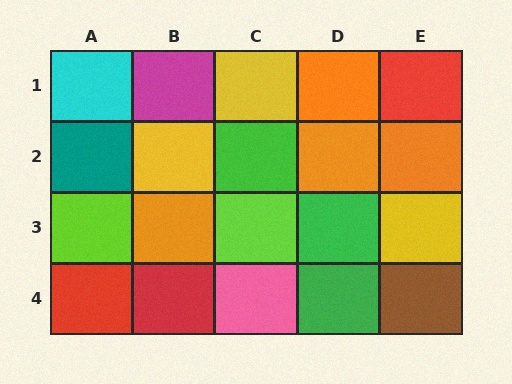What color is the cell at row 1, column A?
Cyan.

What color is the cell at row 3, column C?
Lime.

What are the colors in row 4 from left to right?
Red, red, pink, green, brown.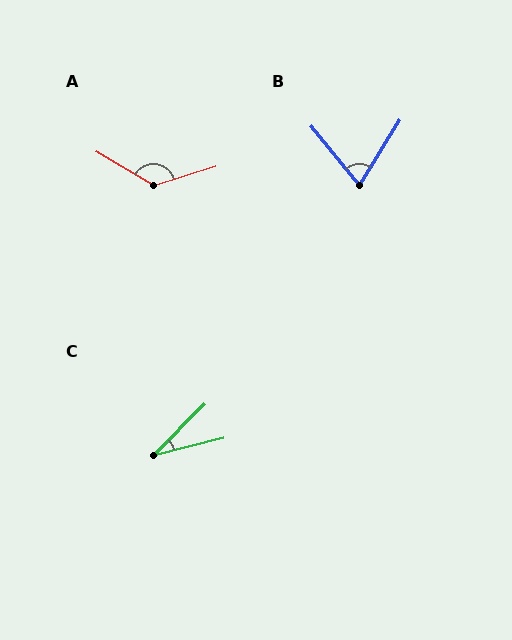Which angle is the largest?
A, at approximately 132 degrees.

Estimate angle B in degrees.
Approximately 71 degrees.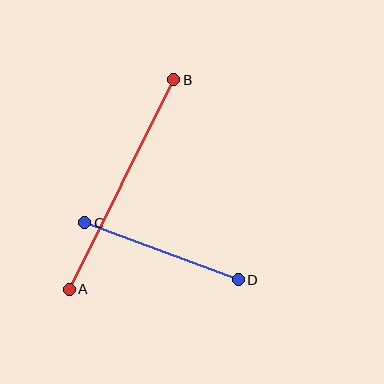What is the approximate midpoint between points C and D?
The midpoint is at approximately (161, 251) pixels.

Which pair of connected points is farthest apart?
Points A and B are farthest apart.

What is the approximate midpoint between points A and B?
The midpoint is at approximately (122, 184) pixels.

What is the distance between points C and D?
The distance is approximately 164 pixels.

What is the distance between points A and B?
The distance is approximately 234 pixels.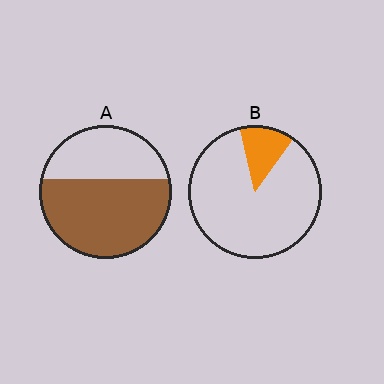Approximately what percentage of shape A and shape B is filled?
A is approximately 60% and B is approximately 15%.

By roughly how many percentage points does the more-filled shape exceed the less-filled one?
By roughly 50 percentage points (A over B).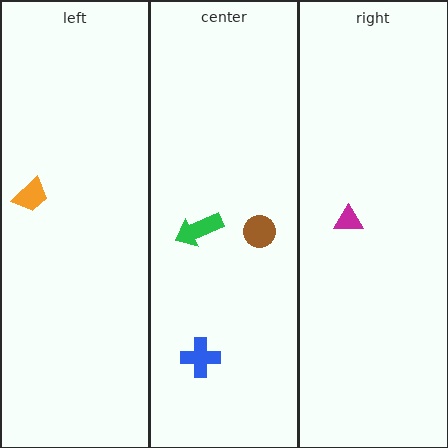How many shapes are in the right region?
1.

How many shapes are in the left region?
1.